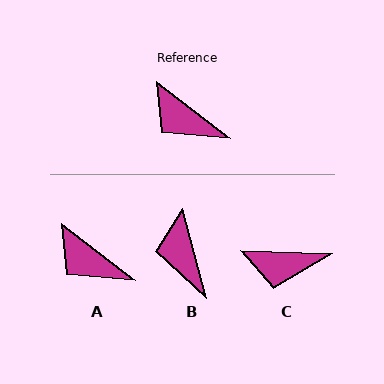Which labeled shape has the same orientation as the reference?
A.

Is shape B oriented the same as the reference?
No, it is off by about 38 degrees.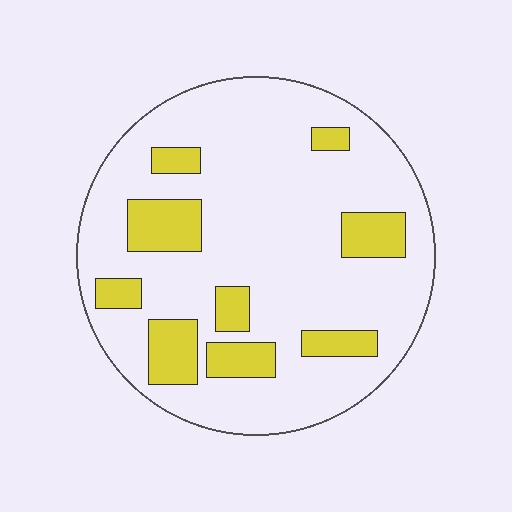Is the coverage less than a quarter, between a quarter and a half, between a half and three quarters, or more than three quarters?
Less than a quarter.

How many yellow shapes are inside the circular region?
9.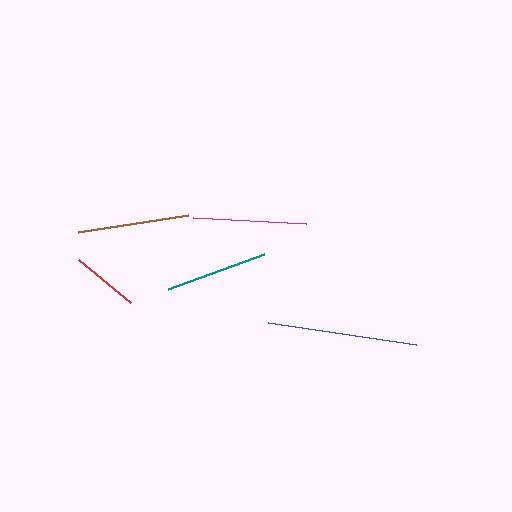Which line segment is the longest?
The blue line is the longest at approximately 149 pixels.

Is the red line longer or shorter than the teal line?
The teal line is longer than the red line.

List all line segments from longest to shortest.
From longest to shortest: blue, magenta, brown, teal, red.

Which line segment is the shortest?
The red line is the shortest at approximately 68 pixels.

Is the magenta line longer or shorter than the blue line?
The blue line is longer than the magenta line.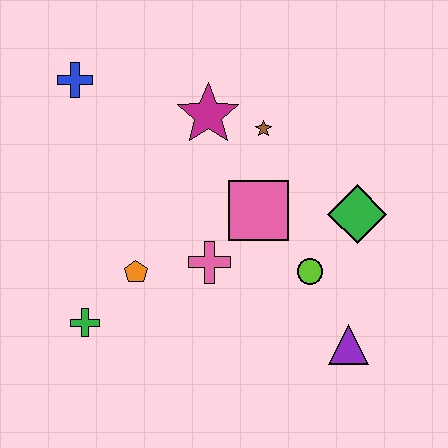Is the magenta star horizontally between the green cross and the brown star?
Yes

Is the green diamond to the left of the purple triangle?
No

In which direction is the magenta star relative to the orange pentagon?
The magenta star is above the orange pentagon.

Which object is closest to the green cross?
The orange pentagon is closest to the green cross.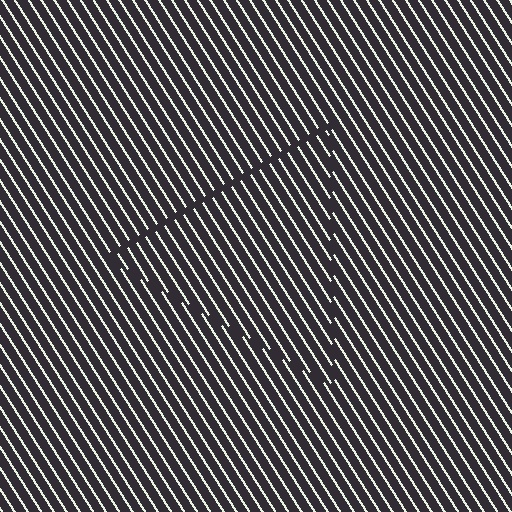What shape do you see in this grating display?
An illusory triangle. The interior of the shape contains the same grating, shifted by half a period — the contour is defined by the phase discontinuity where line-ends from the inner and outer gratings abut.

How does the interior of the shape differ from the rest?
The interior of the shape contains the same grating, shifted by half a period — the contour is defined by the phase discontinuity where line-ends from the inner and outer gratings abut.